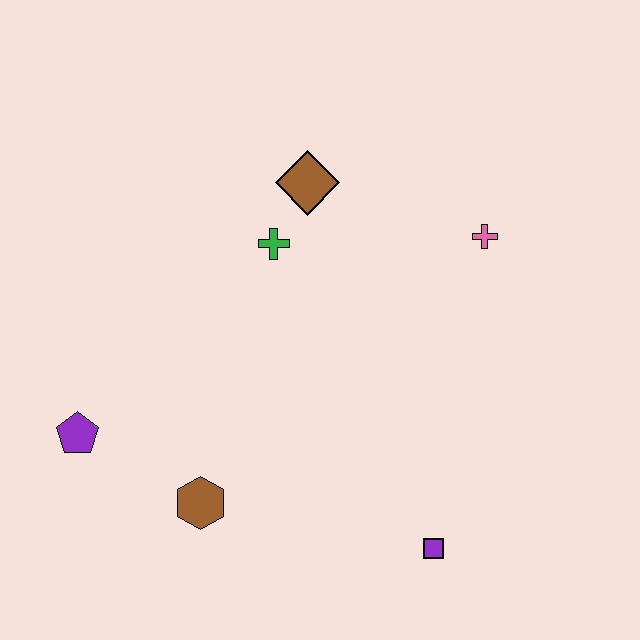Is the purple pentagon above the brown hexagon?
Yes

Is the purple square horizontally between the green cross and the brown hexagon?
No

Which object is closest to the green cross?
The brown diamond is closest to the green cross.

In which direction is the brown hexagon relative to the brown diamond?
The brown hexagon is below the brown diamond.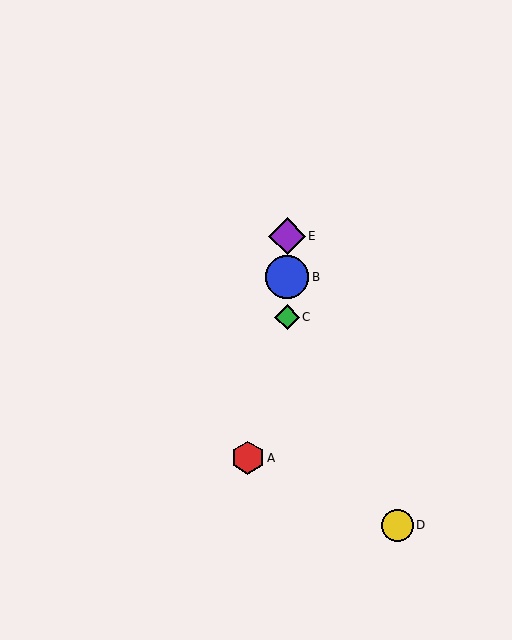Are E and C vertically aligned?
Yes, both are at x≈287.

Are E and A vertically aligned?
No, E is at x≈287 and A is at x≈248.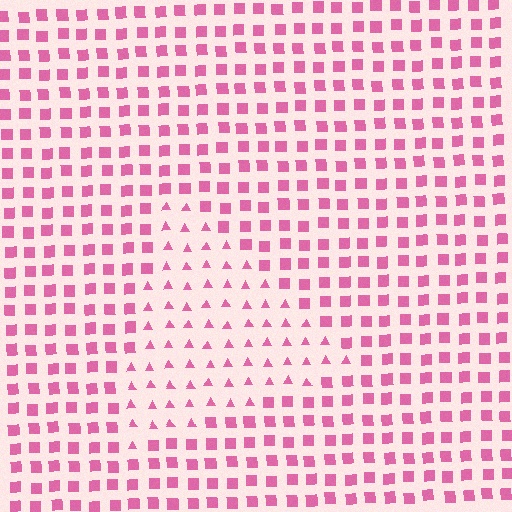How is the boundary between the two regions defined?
The boundary is defined by a change in element shape: triangles inside vs. squares outside. All elements share the same color and spacing.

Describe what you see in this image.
The image is filled with small pink elements arranged in a uniform grid. A triangle-shaped region contains triangles, while the surrounding area contains squares. The boundary is defined purely by the change in element shape.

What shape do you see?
I see a triangle.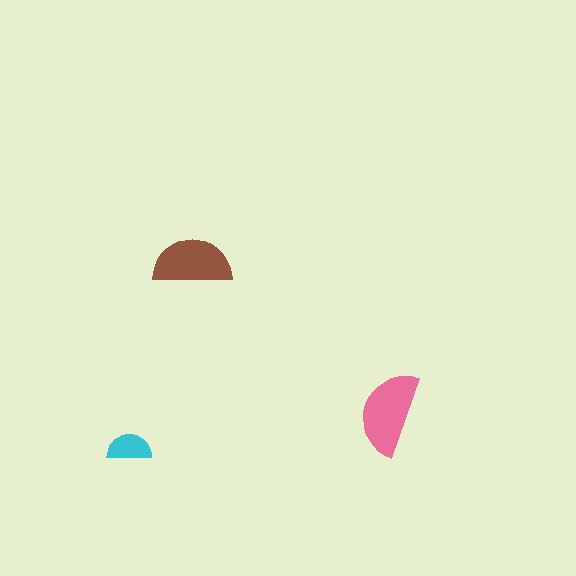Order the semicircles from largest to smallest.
the pink one, the brown one, the cyan one.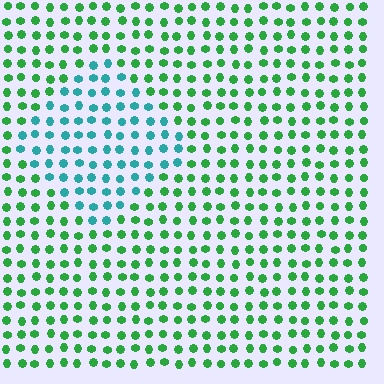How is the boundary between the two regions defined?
The boundary is defined purely by a slight shift in hue (about 50 degrees). Spacing, size, and orientation are identical on both sides.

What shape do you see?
I see a diamond.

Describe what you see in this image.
The image is filled with small green elements in a uniform arrangement. A diamond-shaped region is visible where the elements are tinted to a slightly different hue, forming a subtle color boundary.